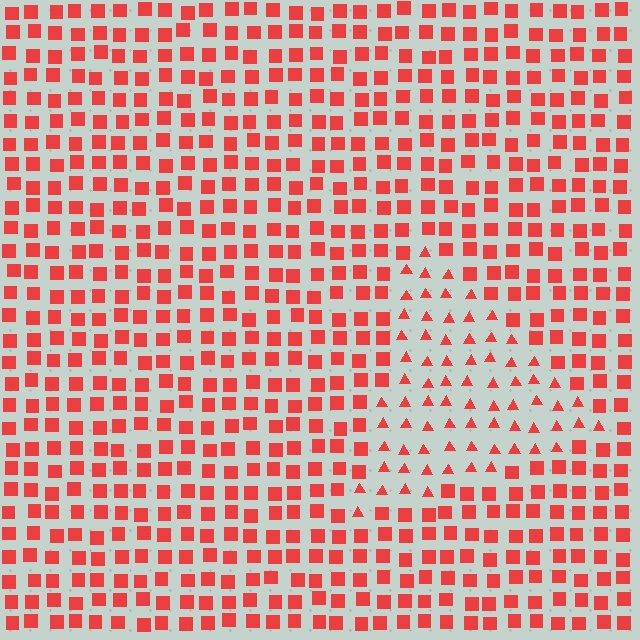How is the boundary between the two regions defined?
The boundary is defined by a change in element shape: triangles inside vs. squares outside. All elements share the same color and spacing.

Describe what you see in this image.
The image is filled with small red elements arranged in a uniform grid. A triangle-shaped region contains triangles, while the surrounding area contains squares. The boundary is defined purely by the change in element shape.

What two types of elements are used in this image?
The image uses triangles inside the triangle region and squares outside it.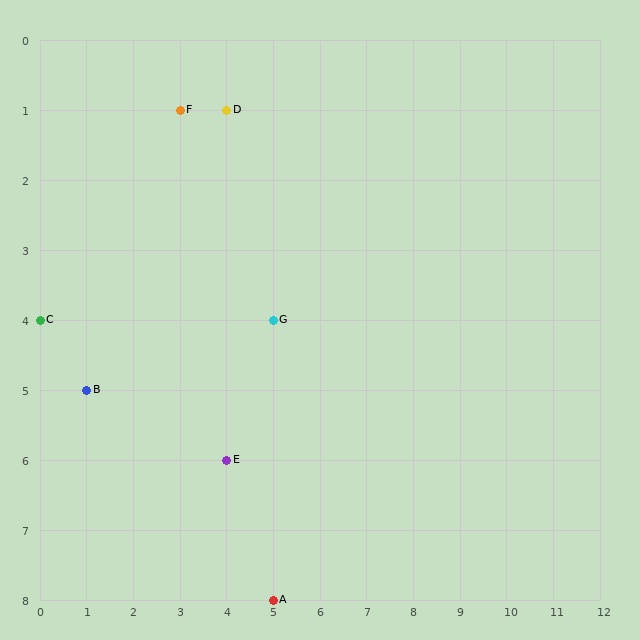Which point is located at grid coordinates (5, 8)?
Point A is at (5, 8).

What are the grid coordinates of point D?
Point D is at grid coordinates (4, 1).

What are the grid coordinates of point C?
Point C is at grid coordinates (0, 4).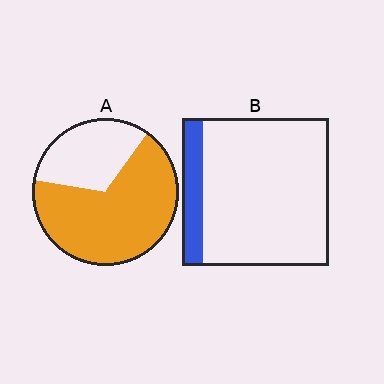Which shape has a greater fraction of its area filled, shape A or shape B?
Shape A.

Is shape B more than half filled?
No.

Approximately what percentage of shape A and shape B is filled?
A is approximately 70% and B is approximately 15%.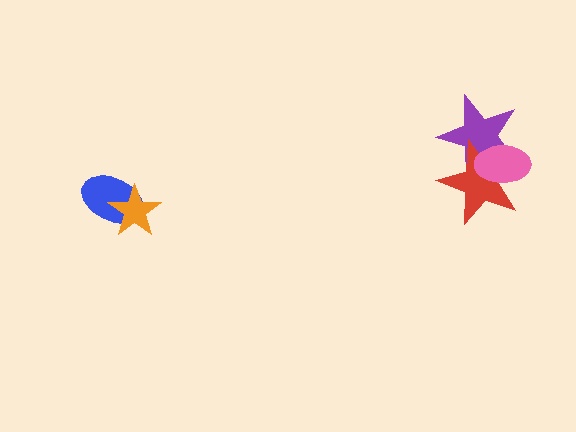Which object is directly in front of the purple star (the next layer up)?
The red star is directly in front of the purple star.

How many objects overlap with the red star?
2 objects overlap with the red star.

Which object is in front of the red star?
The pink ellipse is in front of the red star.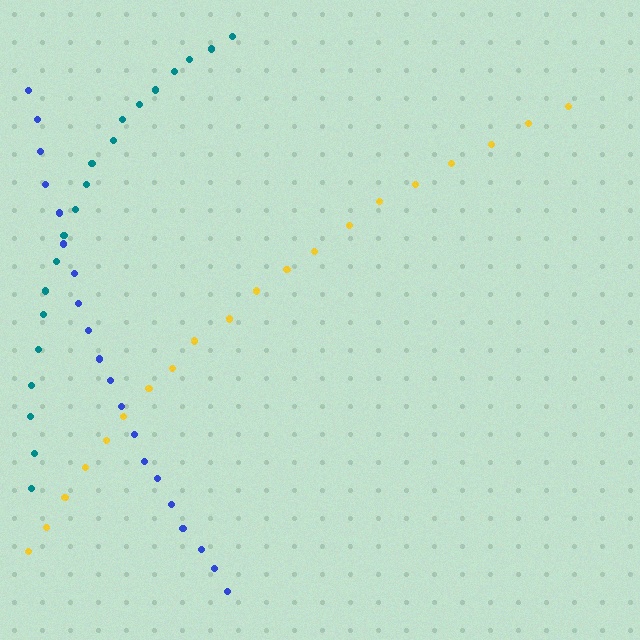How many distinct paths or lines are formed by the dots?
There are 3 distinct paths.